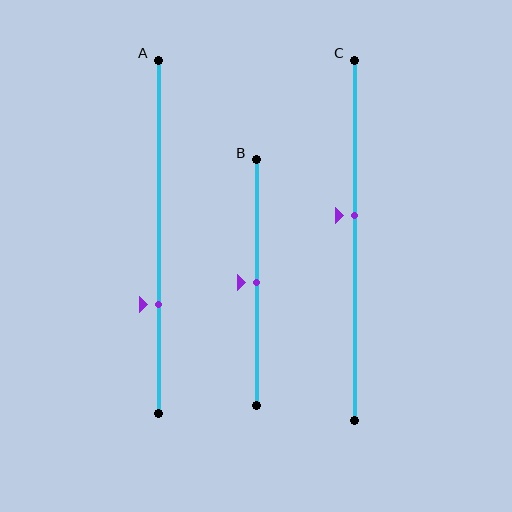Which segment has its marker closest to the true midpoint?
Segment B has its marker closest to the true midpoint.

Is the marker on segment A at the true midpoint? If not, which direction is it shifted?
No, the marker on segment A is shifted downward by about 19% of the segment length.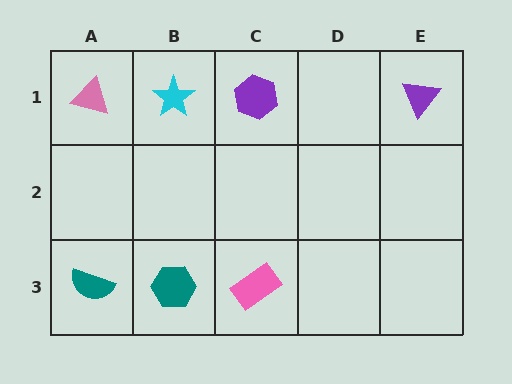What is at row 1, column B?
A cyan star.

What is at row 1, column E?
A purple triangle.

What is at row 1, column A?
A pink triangle.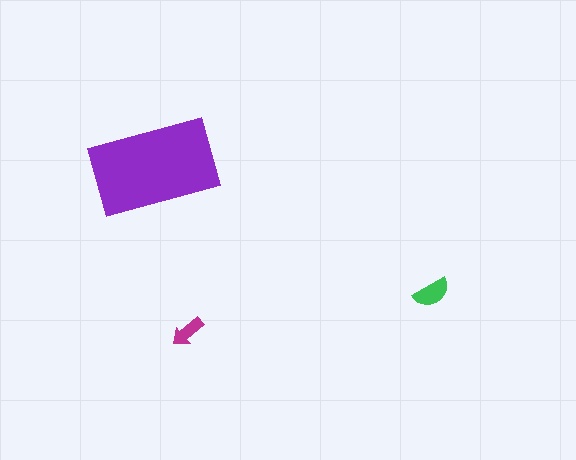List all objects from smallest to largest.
The magenta arrow, the green semicircle, the purple rectangle.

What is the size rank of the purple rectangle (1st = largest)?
1st.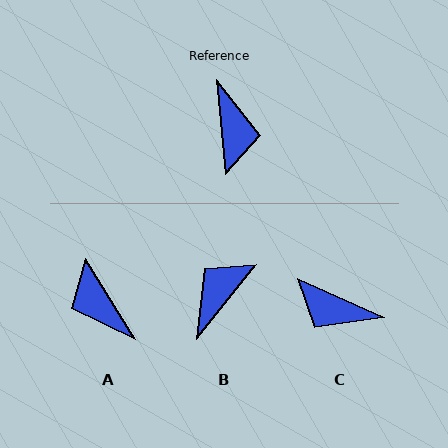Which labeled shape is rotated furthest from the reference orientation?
A, about 154 degrees away.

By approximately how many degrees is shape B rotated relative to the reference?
Approximately 136 degrees counter-clockwise.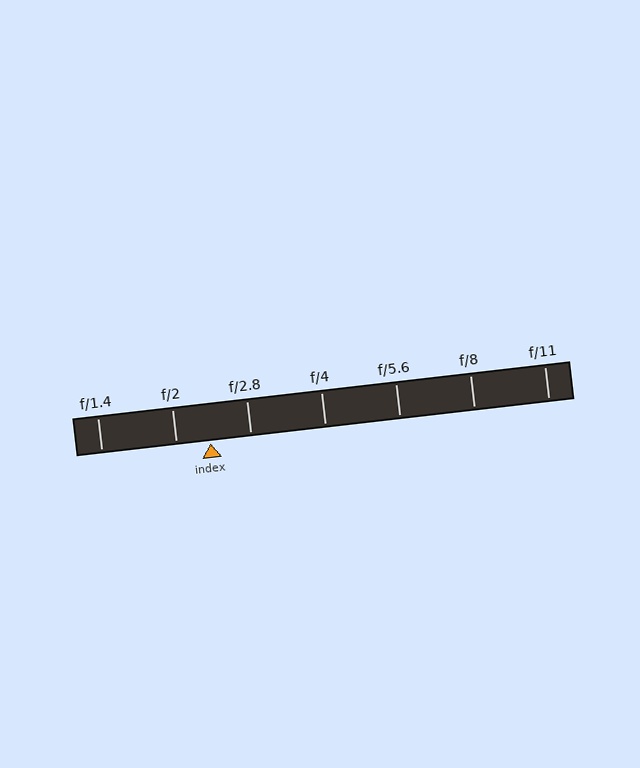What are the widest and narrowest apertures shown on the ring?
The widest aperture shown is f/1.4 and the narrowest is f/11.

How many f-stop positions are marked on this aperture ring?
There are 7 f-stop positions marked.